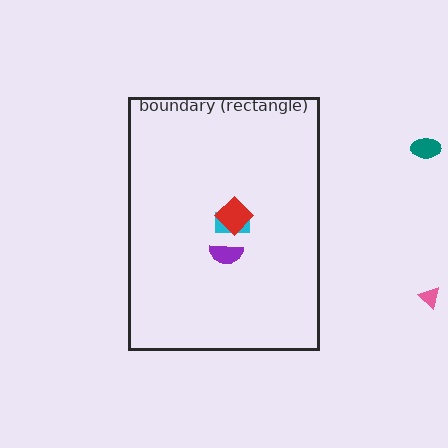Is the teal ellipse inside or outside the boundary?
Outside.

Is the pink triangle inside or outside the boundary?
Outside.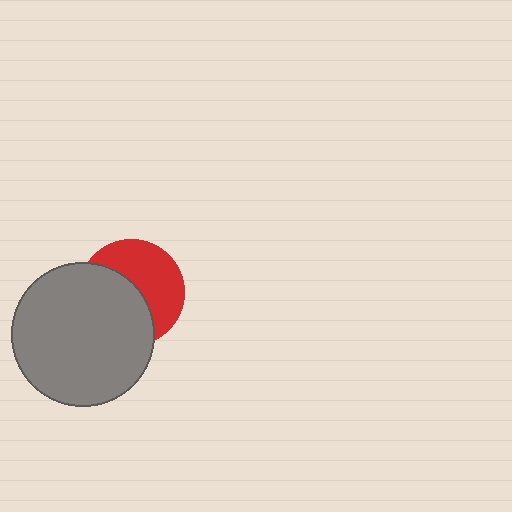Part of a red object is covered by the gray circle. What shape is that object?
It is a circle.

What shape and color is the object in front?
The object in front is a gray circle.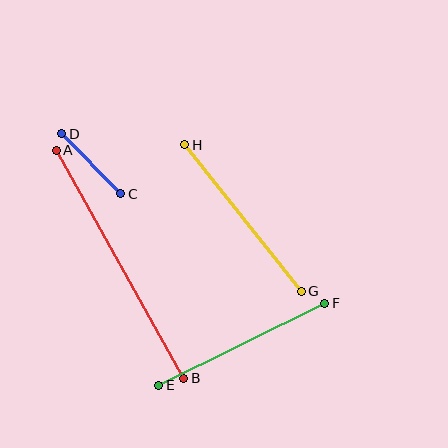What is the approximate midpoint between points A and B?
The midpoint is at approximately (120, 264) pixels.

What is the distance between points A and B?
The distance is approximately 261 pixels.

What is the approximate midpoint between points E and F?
The midpoint is at approximately (242, 344) pixels.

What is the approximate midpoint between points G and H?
The midpoint is at approximately (243, 218) pixels.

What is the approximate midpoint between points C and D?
The midpoint is at approximately (91, 164) pixels.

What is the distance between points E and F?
The distance is approximately 185 pixels.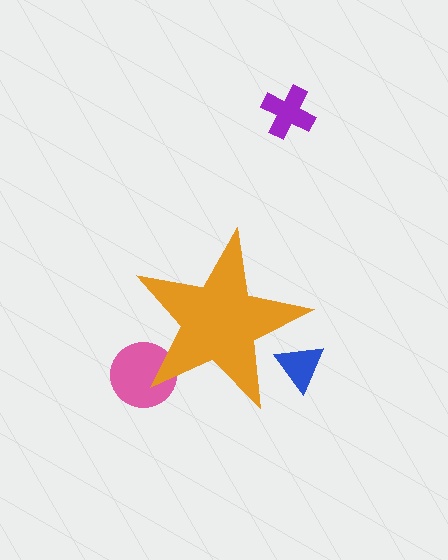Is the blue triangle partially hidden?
Yes, the blue triangle is partially hidden behind the orange star.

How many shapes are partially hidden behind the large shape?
2 shapes are partially hidden.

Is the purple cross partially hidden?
No, the purple cross is fully visible.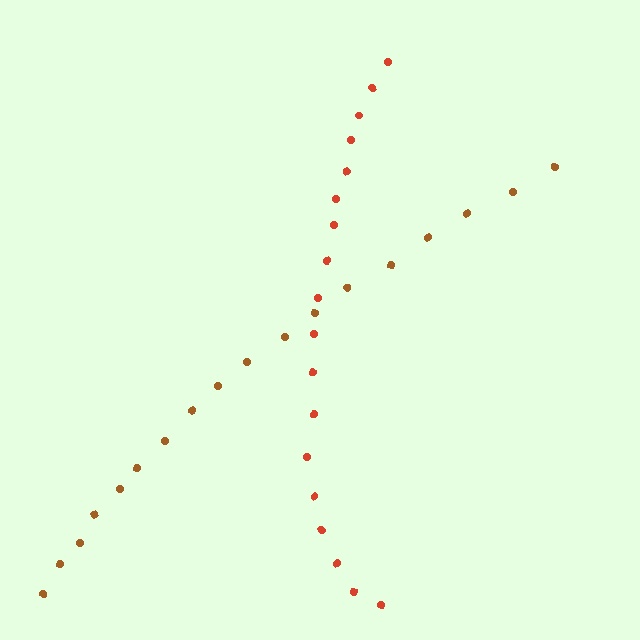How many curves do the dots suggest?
There are 2 distinct paths.